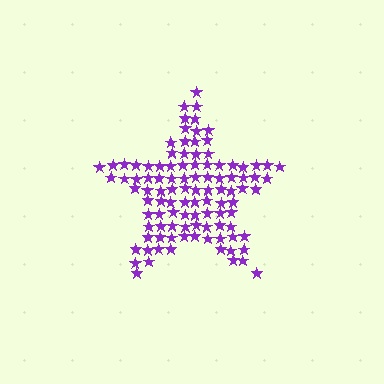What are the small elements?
The small elements are stars.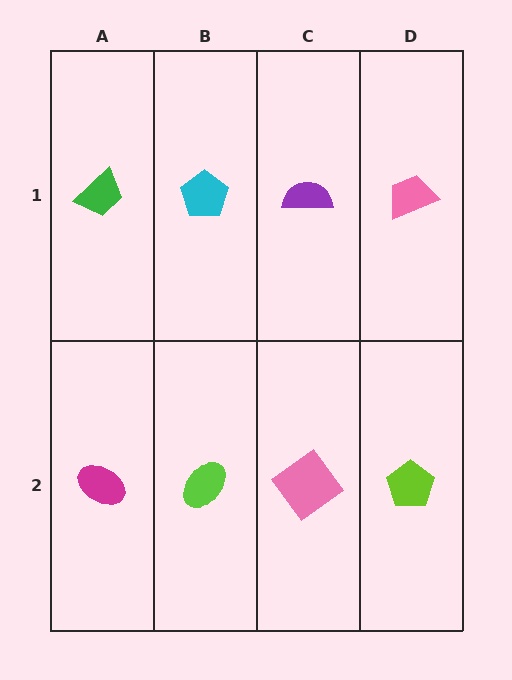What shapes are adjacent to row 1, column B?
A lime ellipse (row 2, column B), a green trapezoid (row 1, column A), a purple semicircle (row 1, column C).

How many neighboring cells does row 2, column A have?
2.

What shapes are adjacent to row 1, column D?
A lime pentagon (row 2, column D), a purple semicircle (row 1, column C).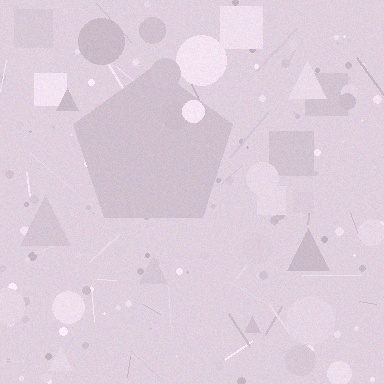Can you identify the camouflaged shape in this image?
The camouflaged shape is a pentagon.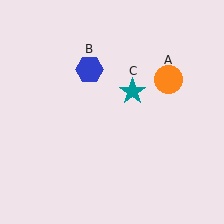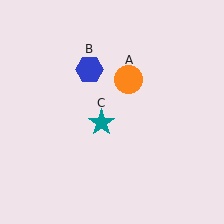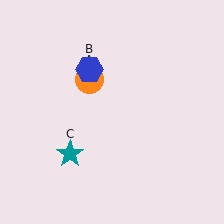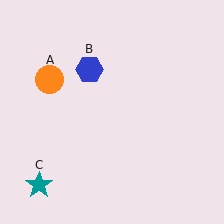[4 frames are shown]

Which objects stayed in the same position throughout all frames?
Blue hexagon (object B) remained stationary.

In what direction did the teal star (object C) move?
The teal star (object C) moved down and to the left.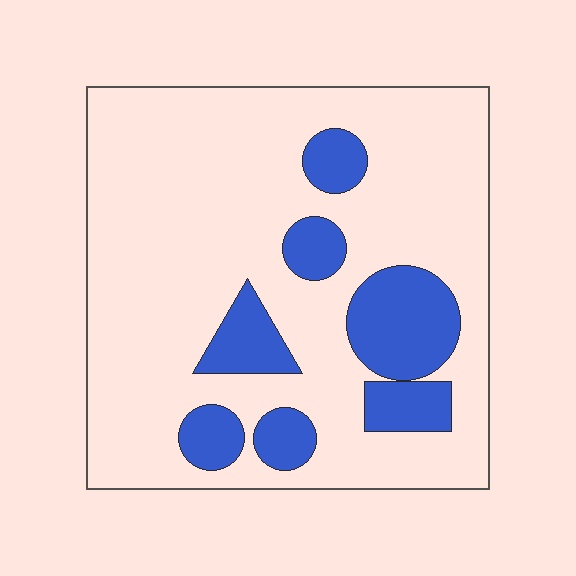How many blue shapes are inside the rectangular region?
7.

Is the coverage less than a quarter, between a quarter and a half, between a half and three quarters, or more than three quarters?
Less than a quarter.